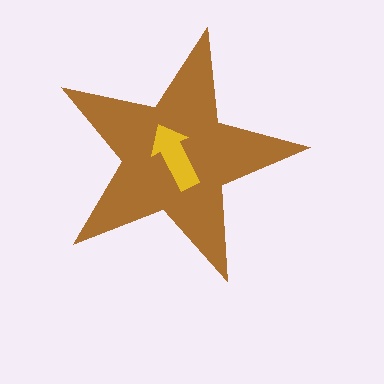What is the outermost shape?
The brown star.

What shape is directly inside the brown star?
The yellow arrow.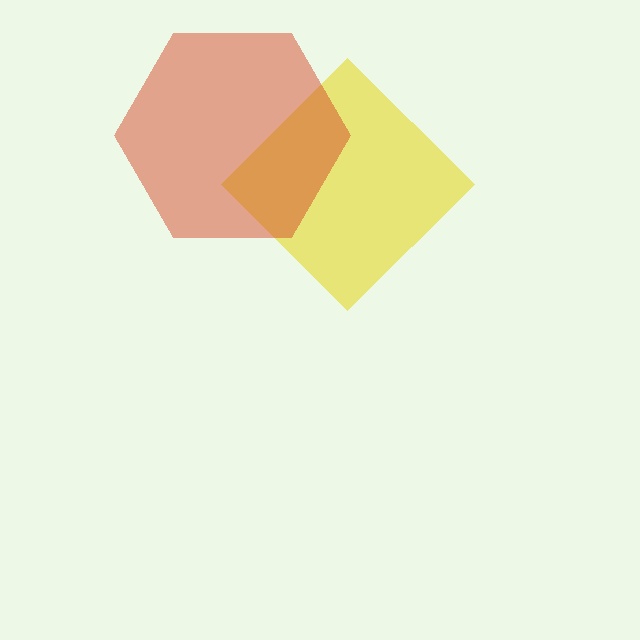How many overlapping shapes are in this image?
There are 2 overlapping shapes in the image.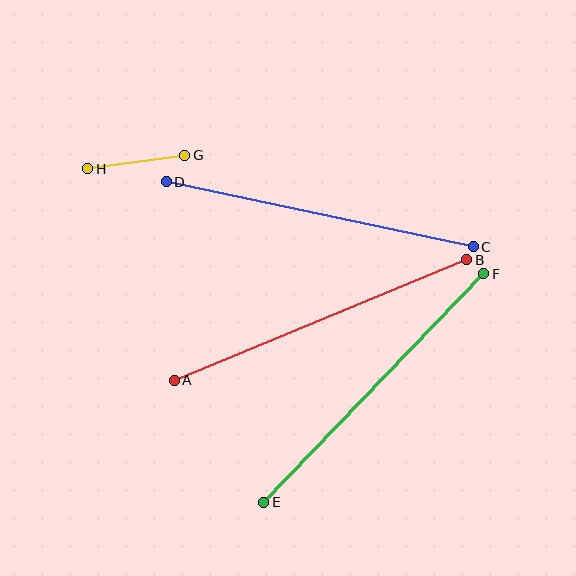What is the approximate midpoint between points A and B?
The midpoint is at approximately (320, 320) pixels.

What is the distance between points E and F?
The distance is approximately 317 pixels.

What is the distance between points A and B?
The distance is approximately 317 pixels.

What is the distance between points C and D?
The distance is approximately 314 pixels.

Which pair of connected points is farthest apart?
Points E and F are farthest apart.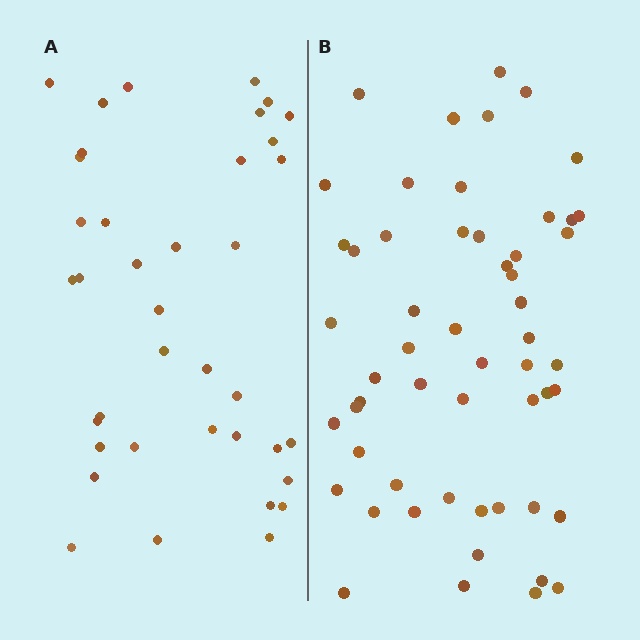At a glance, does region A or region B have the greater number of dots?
Region B (the right region) has more dots.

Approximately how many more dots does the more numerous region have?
Region B has approximately 15 more dots than region A.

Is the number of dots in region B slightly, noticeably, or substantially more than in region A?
Region B has noticeably more, but not dramatically so. The ratio is roughly 1.4 to 1.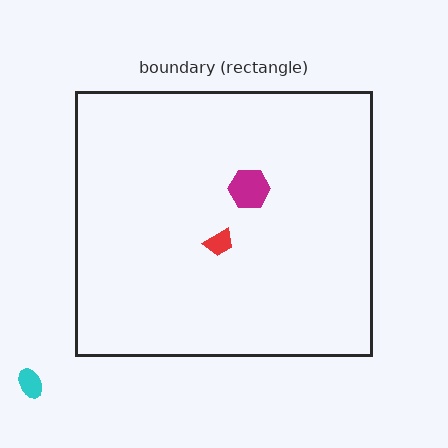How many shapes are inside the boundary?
2 inside, 1 outside.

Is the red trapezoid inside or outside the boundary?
Inside.